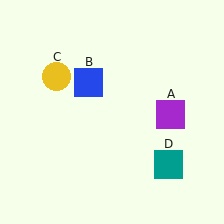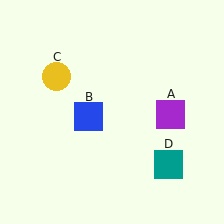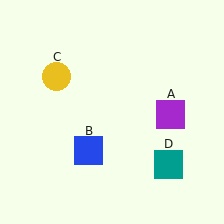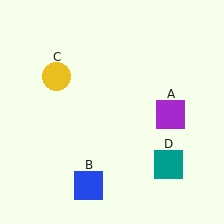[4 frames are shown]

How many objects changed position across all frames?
1 object changed position: blue square (object B).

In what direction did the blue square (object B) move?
The blue square (object B) moved down.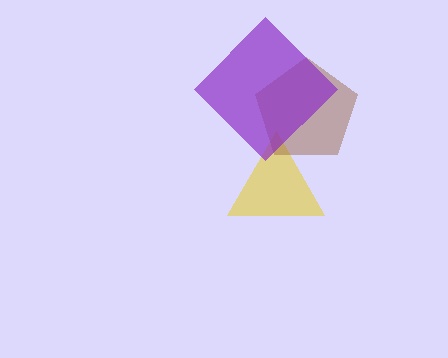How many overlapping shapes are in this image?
There are 3 overlapping shapes in the image.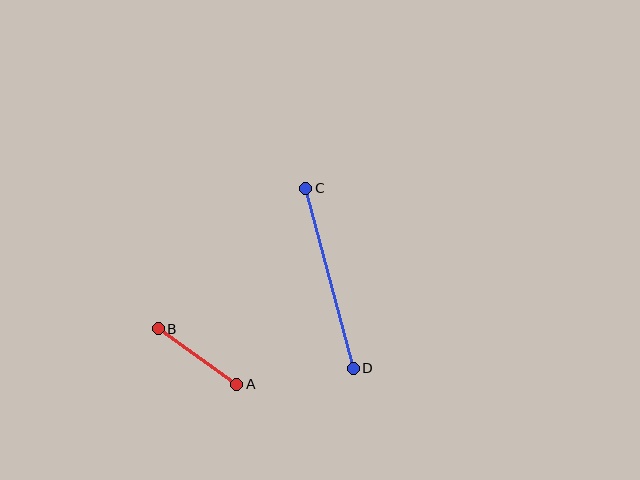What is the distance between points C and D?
The distance is approximately 186 pixels.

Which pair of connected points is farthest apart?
Points C and D are farthest apart.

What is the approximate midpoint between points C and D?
The midpoint is at approximately (329, 278) pixels.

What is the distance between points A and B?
The distance is approximately 96 pixels.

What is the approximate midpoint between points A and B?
The midpoint is at approximately (197, 356) pixels.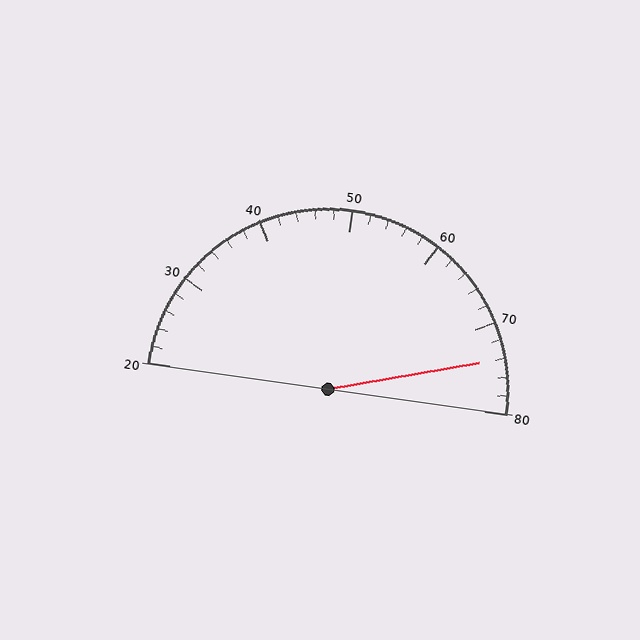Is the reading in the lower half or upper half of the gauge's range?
The reading is in the upper half of the range (20 to 80).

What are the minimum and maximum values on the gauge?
The gauge ranges from 20 to 80.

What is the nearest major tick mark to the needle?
The nearest major tick mark is 70.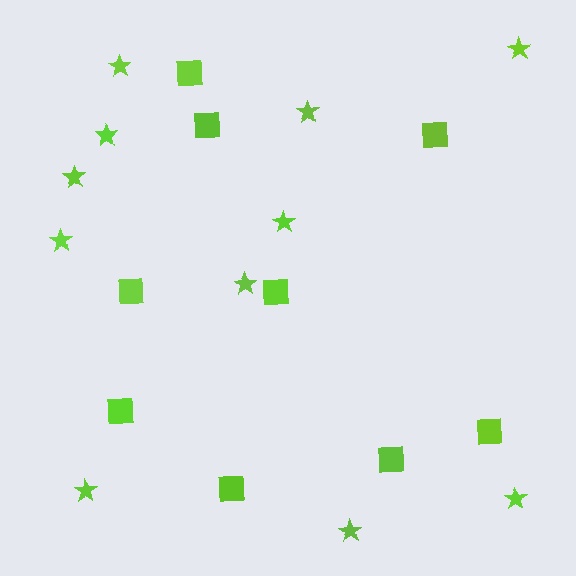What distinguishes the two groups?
There are 2 groups: one group of squares (9) and one group of stars (11).